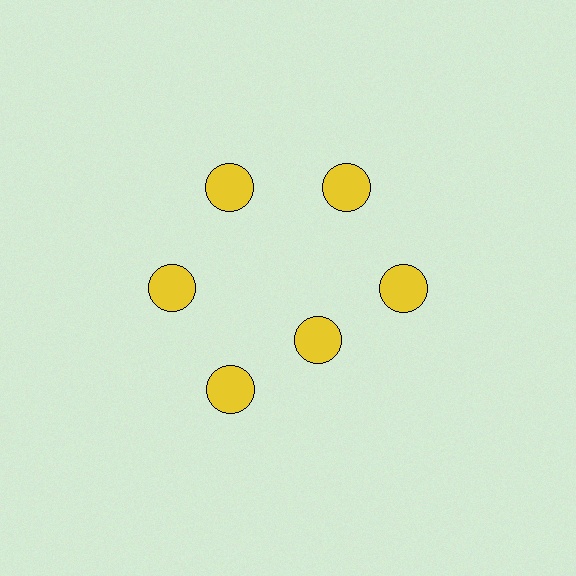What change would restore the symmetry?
The symmetry would be restored by moving it outward, back onto the ring so that all 6 circles sit at equal angles and equal distance from the center.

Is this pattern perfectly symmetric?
No. The 6 yellow circles are arranged in a ring, but one element near the 5 o'clock position is pulled inward toward the center, breaking the 6-fold rotational symmetry.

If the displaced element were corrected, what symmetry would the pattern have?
It would have 6-fold rotational symmetry — the pattern would map onto itself every 60 degrees.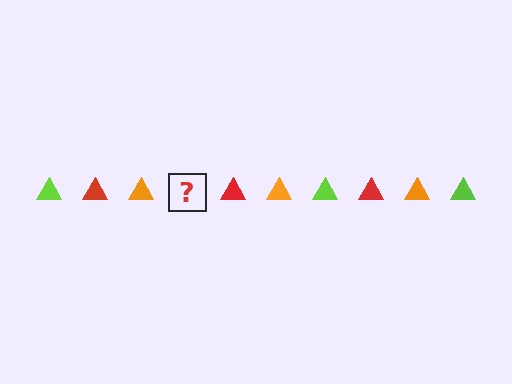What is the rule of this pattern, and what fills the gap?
The rule is that the pattern cycles through lime, red, orange triangles. The gap should be filled with a lime triangle.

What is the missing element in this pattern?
The missing element is a lime triangle.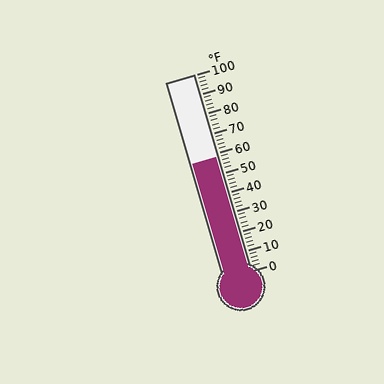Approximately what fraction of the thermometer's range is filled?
The thermometer is filled to approximately 60% of its range.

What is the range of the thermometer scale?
The thermometer scale ranges from 0°F to 100°F.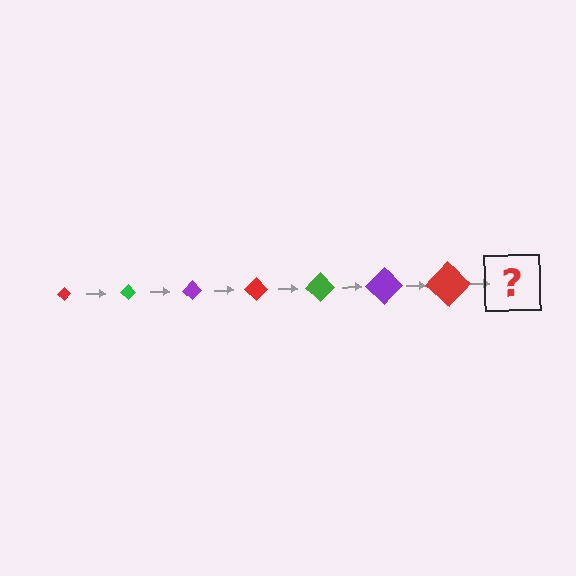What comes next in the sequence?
The next element should be a green diamond, larger than the previous one.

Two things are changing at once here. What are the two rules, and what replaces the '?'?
The two rules are that the diamond grows larger each step and the color cycles through red, green, and purple. The '?' should be a green diamond, larger than the previous one.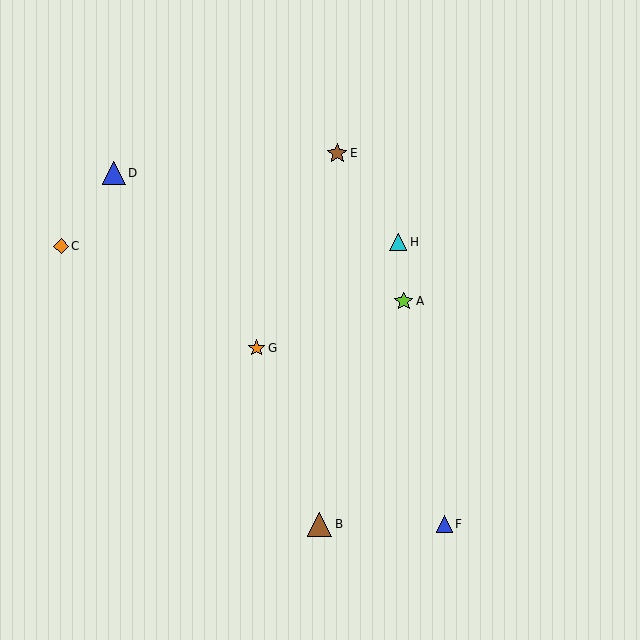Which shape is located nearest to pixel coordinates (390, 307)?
The lime star (labeled A) at (404, 301) is nearest to that location.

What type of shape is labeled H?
Shape H is a cyan triangle.